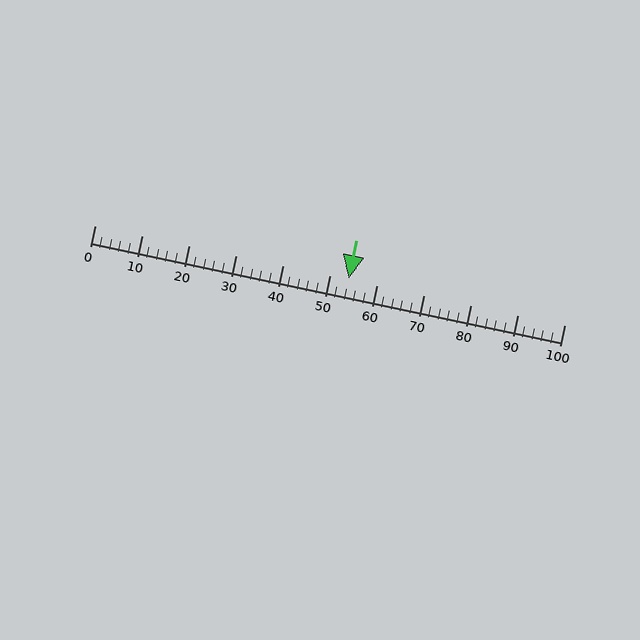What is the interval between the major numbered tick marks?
The major tick marks are spaced 10 units apart.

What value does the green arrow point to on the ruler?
The green arrow points to approximately 54.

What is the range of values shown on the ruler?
The ruler shows values from 0 to 100.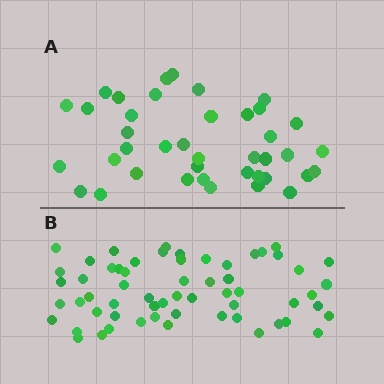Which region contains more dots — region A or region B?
Region B (the bottom region) has more dots.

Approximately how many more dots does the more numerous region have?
Region B has approximately 20 more dots than region A.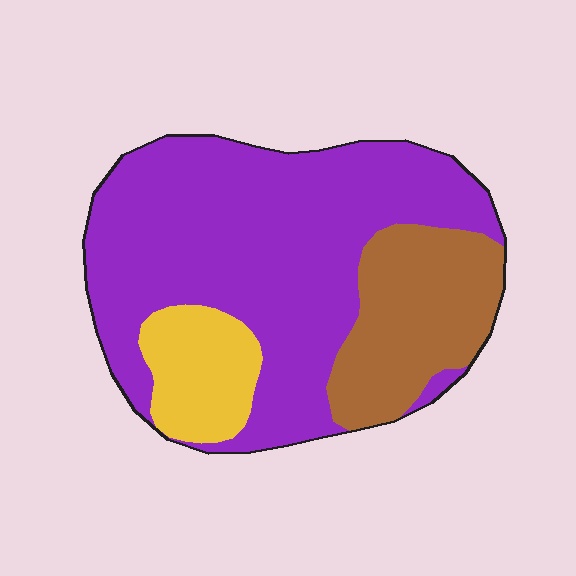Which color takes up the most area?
Purple, at roughly 65%.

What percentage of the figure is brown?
Brown covers around 20% of the figure.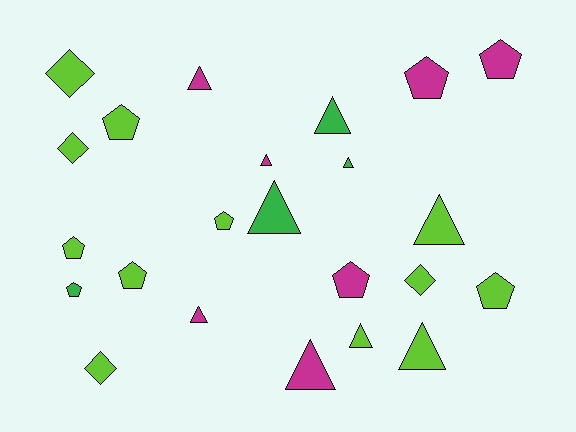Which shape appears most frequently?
Triangle, with 10 objects.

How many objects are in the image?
There are 23 objects.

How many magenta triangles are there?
There are 4 magenta triangles.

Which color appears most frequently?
Lime, with 12 objects.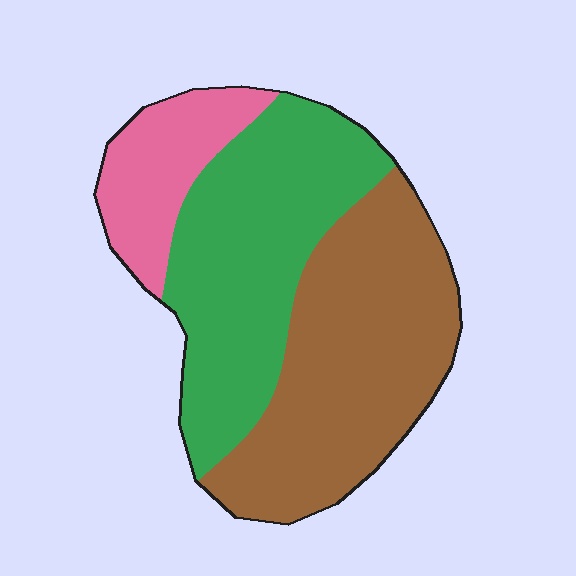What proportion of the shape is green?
Green covers 40% of the shape.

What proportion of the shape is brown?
Brown takes up about two fifths (2/5) of the shape.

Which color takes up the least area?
Pink, at roughly 15%.